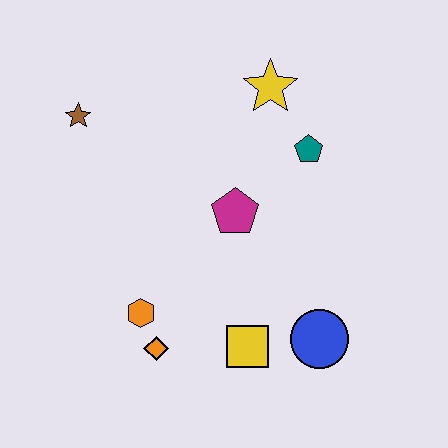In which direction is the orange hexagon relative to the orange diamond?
The orange hexagon is above the orange diamond.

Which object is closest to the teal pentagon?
The yellow star is closest to the teal pentagon.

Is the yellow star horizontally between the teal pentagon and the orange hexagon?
Yes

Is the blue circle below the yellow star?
Yes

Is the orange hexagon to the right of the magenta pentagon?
No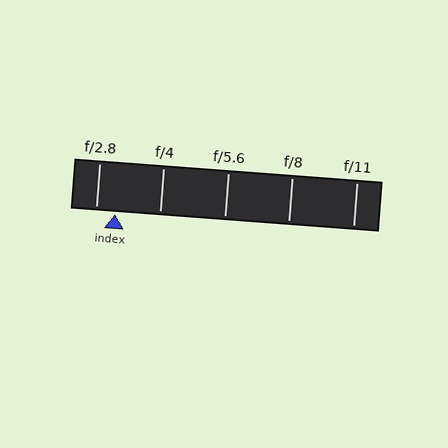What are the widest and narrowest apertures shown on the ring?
The widest aperture shown is f/2.8 and the narrowest is f/11.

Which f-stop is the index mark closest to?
The index mark is closest to f/2.8.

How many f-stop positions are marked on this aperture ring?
There are 5 f-stop positions marked.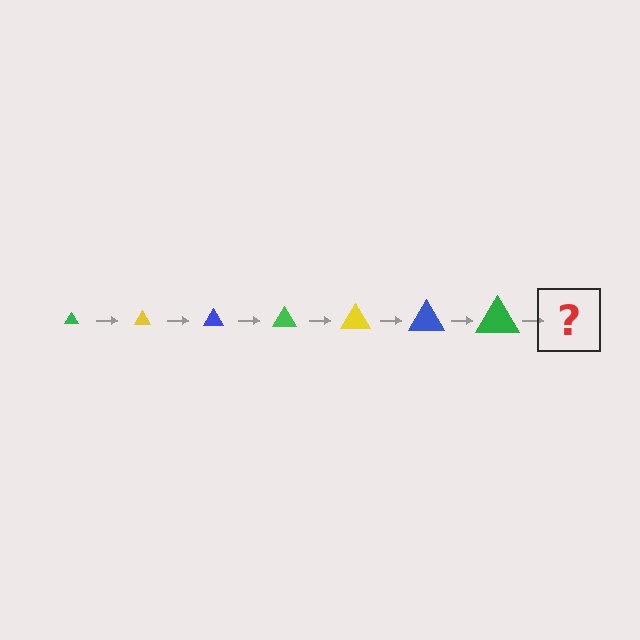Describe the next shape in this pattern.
It should be a yellow triangle, larger than the previous one.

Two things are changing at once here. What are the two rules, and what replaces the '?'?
The two rules are that the triangle grows larger each step and the color cycles through green, yellow, and blue. The '?' should be a yellow triangle, larger than the previous one.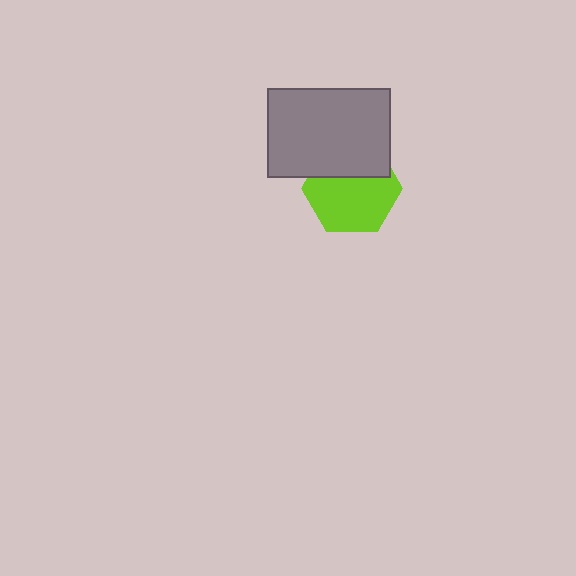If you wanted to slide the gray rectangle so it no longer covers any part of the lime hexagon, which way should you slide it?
Slide it up — that is the most direct way to separate the two shapes.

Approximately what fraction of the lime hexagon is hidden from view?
Roughly 35% of the lime hexagon is hidden behind the gray rectangle.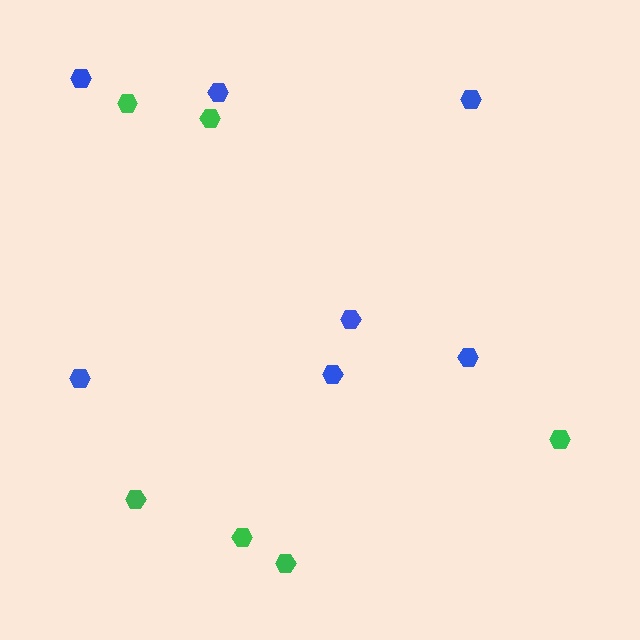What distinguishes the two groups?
There are 2 groups: one group of green hexagons (6) and one group of blue hexagons (7).